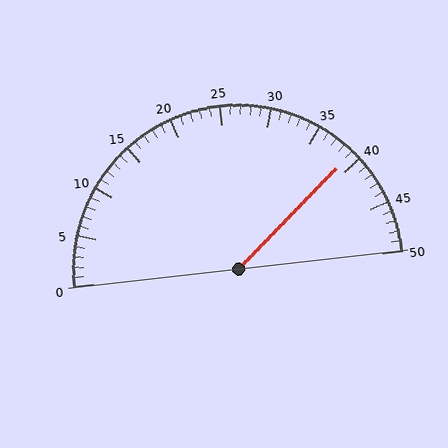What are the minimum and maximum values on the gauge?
The gauge ranges from 0 to 50.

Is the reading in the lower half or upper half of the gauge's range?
The reading is in the upper half of the range (0 to 50).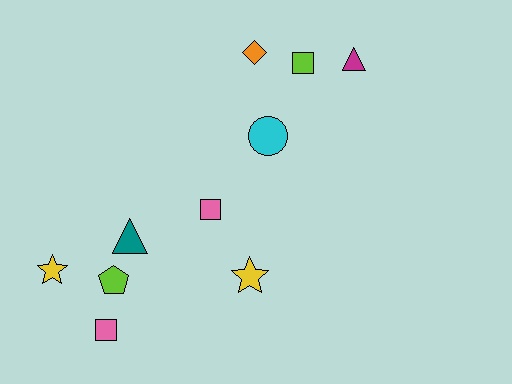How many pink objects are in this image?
There are 2 pink objects.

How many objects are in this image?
There are 10 objects.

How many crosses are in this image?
There are no crosses.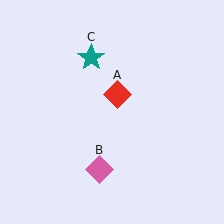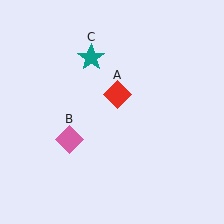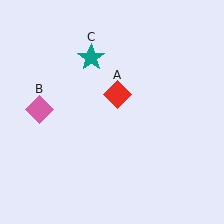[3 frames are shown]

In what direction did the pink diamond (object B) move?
The pink diamond (object B) moved up and to the left.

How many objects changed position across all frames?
1 object changed position: pink diamond (object B).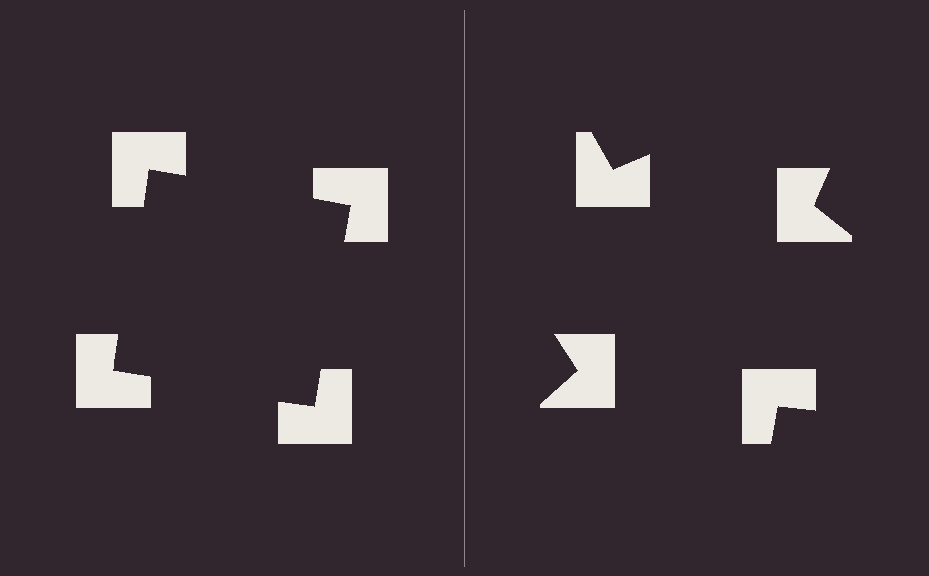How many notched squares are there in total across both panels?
8 — 4 on each side.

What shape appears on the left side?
An illusory square.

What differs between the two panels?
The notched squares are positioned identically on both sides; only the wedge orientations differ. On the left they align to a square; on the right they are misaligned.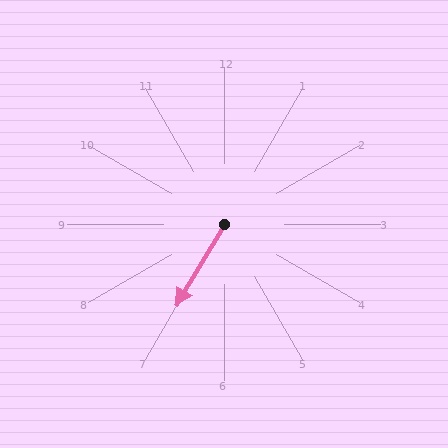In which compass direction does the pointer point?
Southwest.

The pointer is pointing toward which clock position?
Roughly 7 o'clock.